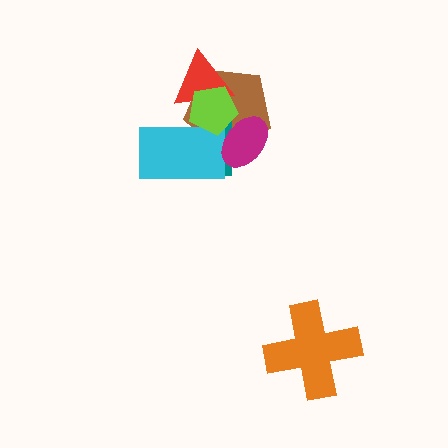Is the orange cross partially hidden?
No, no other shape covers it.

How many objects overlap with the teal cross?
4 objects overlap with the teal cross.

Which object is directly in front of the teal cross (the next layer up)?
The cyan rectangle is directly in front of the teal cross.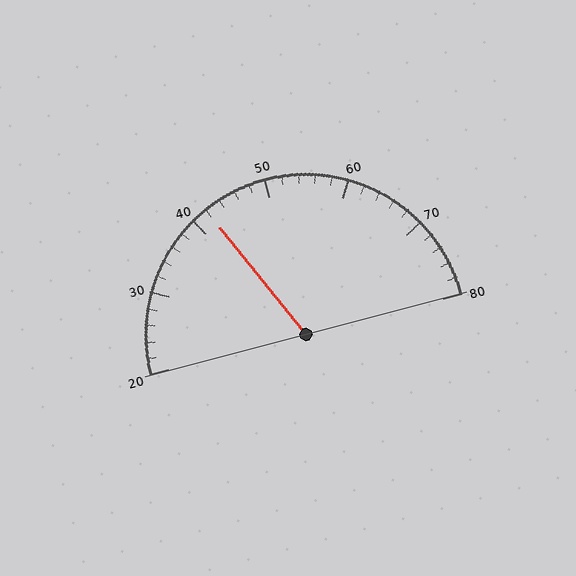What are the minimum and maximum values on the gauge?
The gauge ranges from 20 to 80.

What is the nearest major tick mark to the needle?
The nearest major tick mark is 40.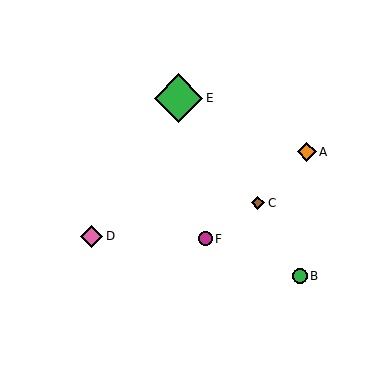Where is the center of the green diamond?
The center of the green diamond is at (179, 98).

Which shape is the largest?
The green diamond (labeled E) is the largest.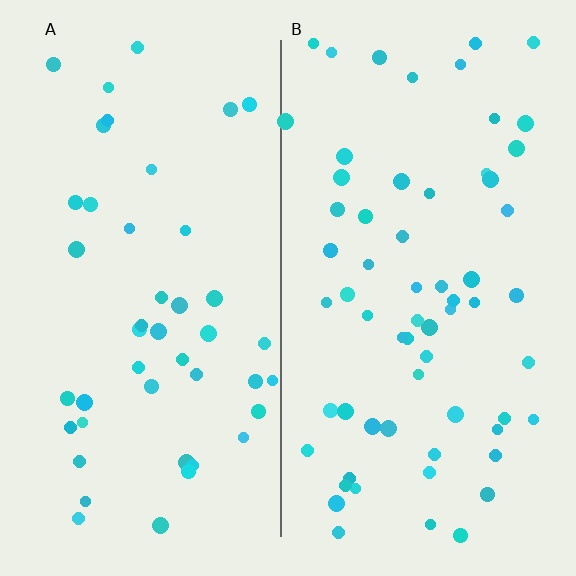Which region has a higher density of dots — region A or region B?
B (the right).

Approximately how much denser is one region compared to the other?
Approximately 1.4× — region B over region A.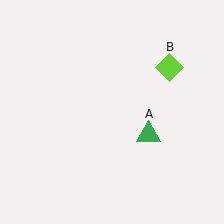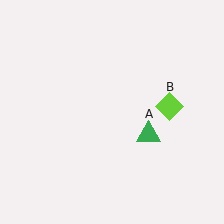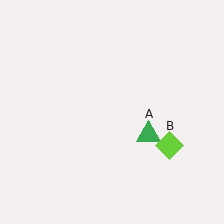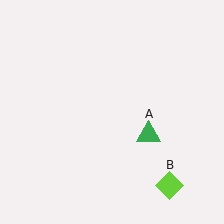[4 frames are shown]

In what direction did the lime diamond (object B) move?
The lime diamond (object B) moved down.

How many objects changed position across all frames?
1 object changed position: lime diamond (object B).